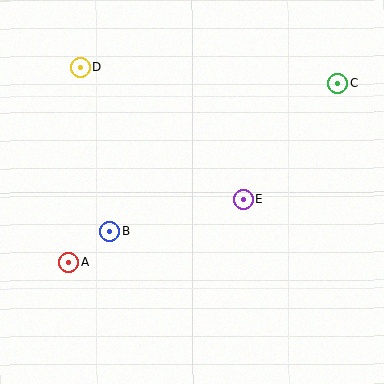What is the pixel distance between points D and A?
The distance between D and A is 196 pixels.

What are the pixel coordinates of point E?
Point E is at (243, 199).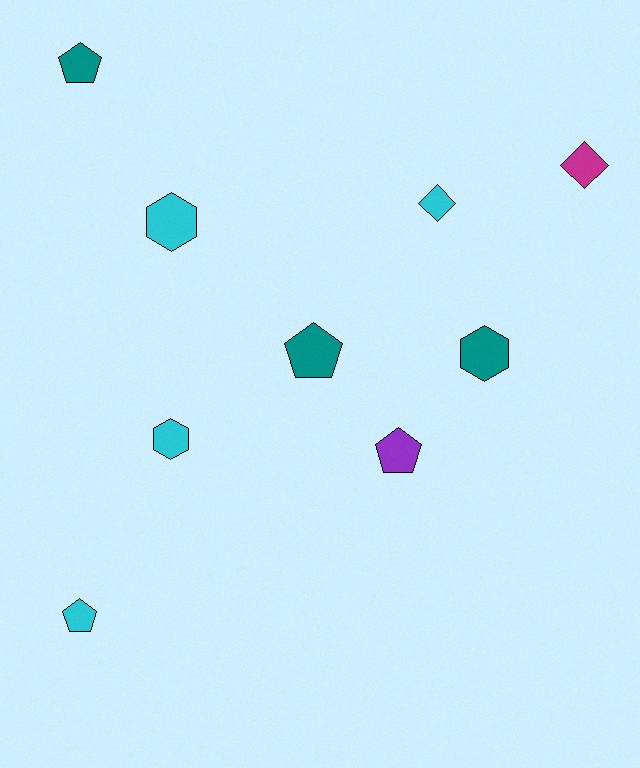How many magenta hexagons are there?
There are no magenta hexagons.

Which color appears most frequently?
Cyan, with 4 objects.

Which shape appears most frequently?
Pentagon, with 4 objects.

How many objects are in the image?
There are 9 objects.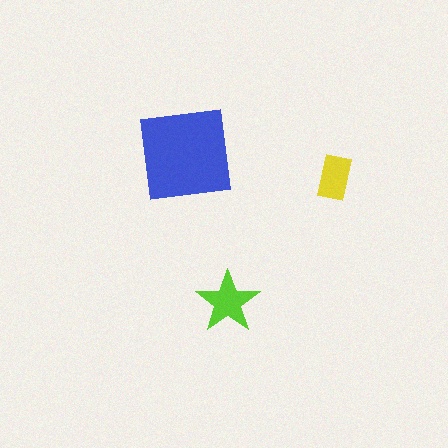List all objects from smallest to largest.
The yellow rectangle, the lime star, the blue square.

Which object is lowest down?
The lime star is bottommost.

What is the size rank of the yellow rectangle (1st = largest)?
3rd.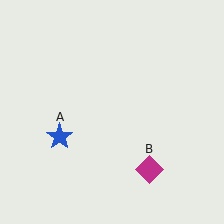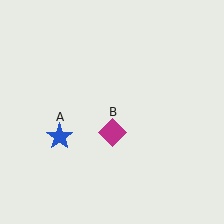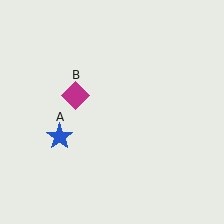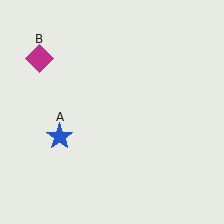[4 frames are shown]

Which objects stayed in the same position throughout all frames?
Blue star (object A) remained stationary.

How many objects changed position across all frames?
1 object changed position: magenta diamond (object B).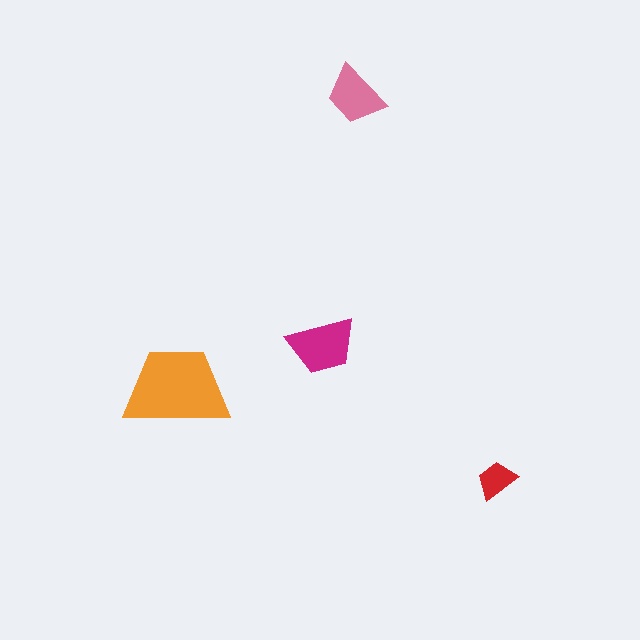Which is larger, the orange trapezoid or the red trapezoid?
The orange one.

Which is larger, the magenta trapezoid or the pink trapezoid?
The magenta one.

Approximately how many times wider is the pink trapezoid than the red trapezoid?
About 1.5 times wider.